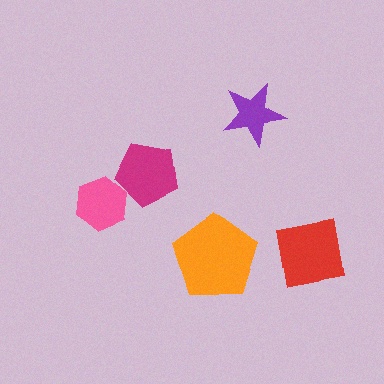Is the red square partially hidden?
No, no other shape covers it.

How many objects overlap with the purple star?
0 objects overlap with the purple star.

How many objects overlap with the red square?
0 objects overlap with the red square.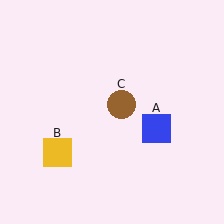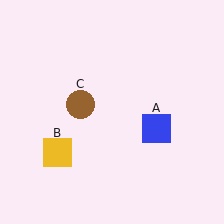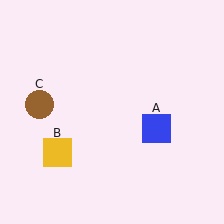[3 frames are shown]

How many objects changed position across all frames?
1 object changed position: brown circle (object C).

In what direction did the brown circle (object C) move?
The brown circle (object C) moved left.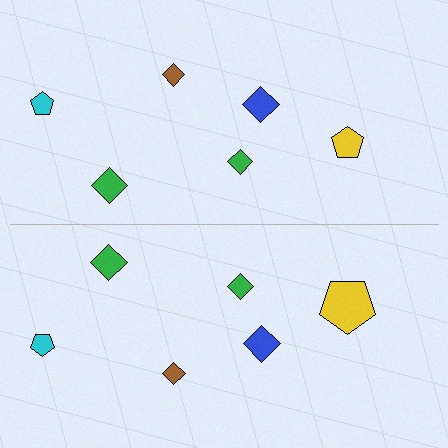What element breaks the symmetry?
The yellow pentagon on the bottom side has a different size than its mirror counterpart.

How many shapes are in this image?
There are 12 shapes in this image.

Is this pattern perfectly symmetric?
No, the pattern is not perfectly symmetric. The yellow pentagon on the bottom side has a different size than its mirror counterpart.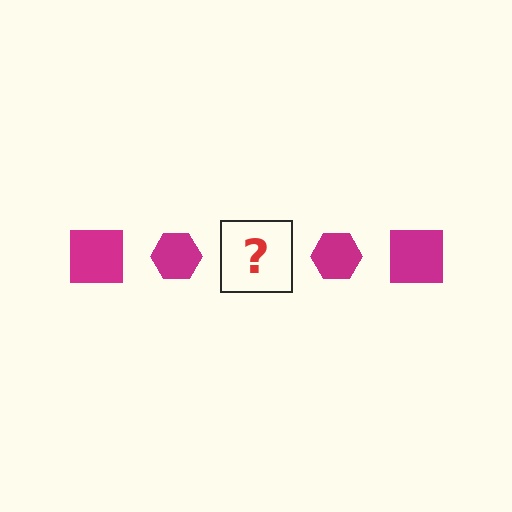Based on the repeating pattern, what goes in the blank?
The blank should be a magenta square.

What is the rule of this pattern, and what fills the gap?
The rule is that the pattern cycles through square, hexagon shapes in magenta. The gap should be filled with a magenta square.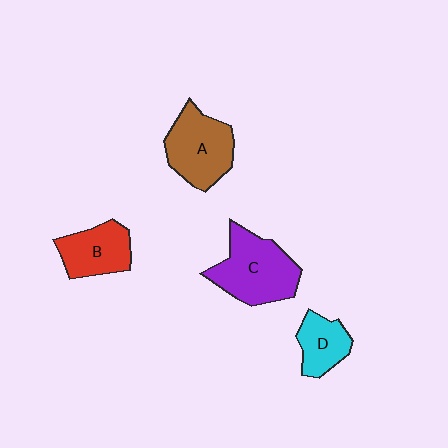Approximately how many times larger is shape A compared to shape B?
Approximately 1.3 times.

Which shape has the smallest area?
Shape D (cyan).